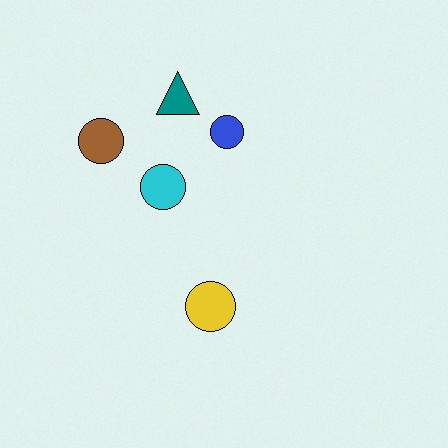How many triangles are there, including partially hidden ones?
There is 1 triangle.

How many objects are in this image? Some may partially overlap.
There are 5 objects.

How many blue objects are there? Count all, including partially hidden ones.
There is 1 blue object.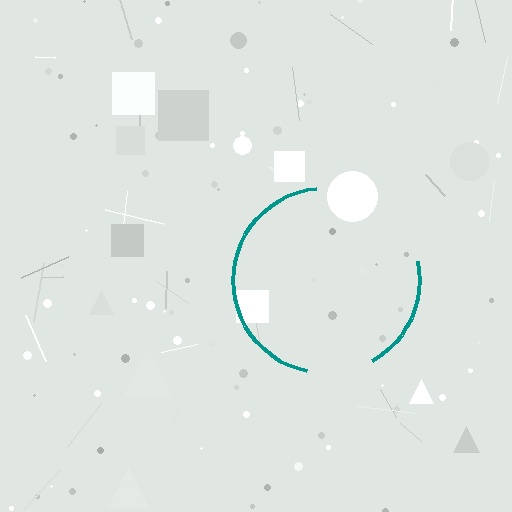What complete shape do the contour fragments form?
The contour fragments form a circle.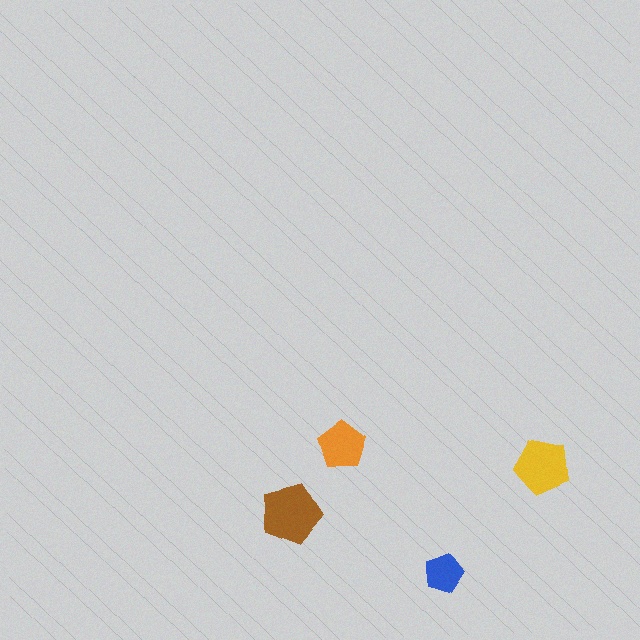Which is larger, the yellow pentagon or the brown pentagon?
The brown one.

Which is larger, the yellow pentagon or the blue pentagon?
The yellow one.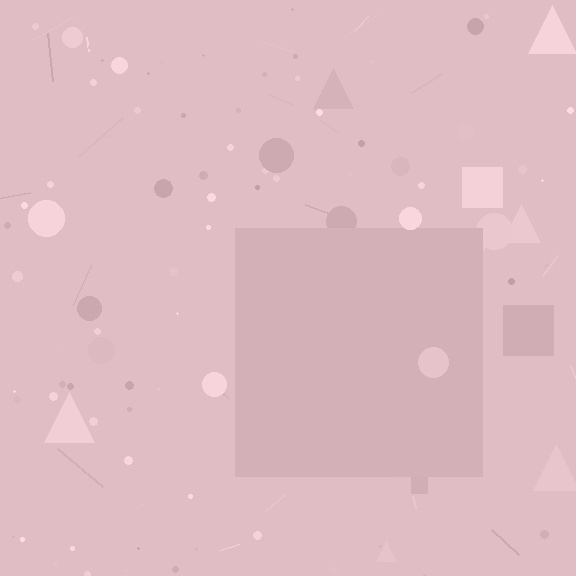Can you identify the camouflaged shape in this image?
The camouflaged shape is a square.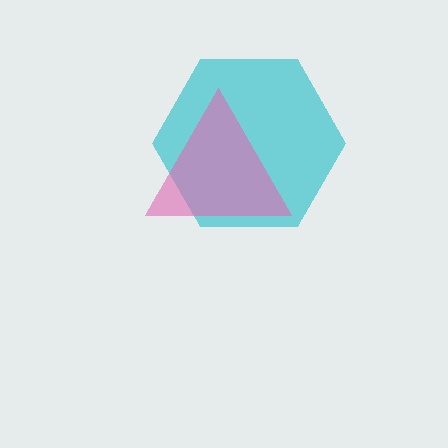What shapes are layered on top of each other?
The layered shapes are: a cyan hexagon, a pink triangle.